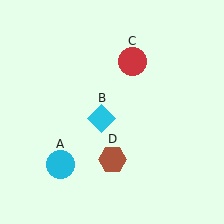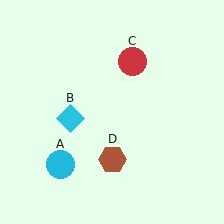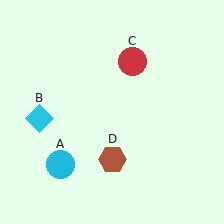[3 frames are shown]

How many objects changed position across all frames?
1 object changed position: cyan diamond (object B).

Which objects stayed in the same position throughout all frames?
Cyan circle (object A) and red circle (object C) and brown hexagon (object D) remained stationary.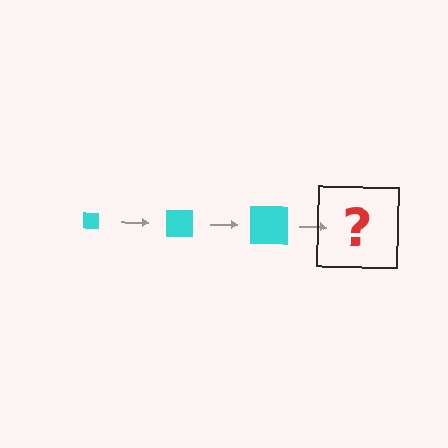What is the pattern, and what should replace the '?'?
The pattern is that the square gets progressively larger each step. The '?' should be a cyan square, larger than the previous one.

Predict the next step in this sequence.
The next step is a cyan square, larger than the previous one.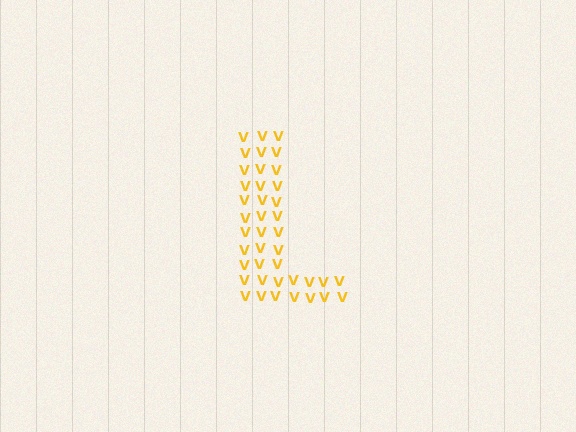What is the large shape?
The large shape is the letter L.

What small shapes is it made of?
It is made of small letter V's.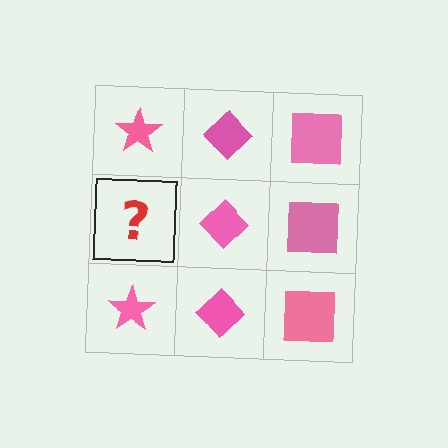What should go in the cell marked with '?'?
The missing cell should contain a pink star.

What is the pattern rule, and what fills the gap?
The rule is that each column has a consistent shape. The gap should be filled with a pink star.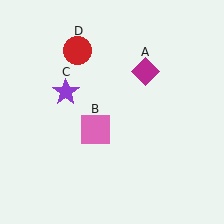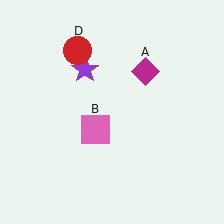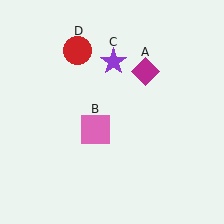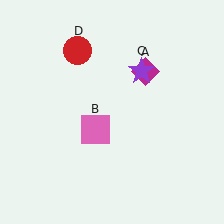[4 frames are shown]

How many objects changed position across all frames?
1 object changed position: purple star (object C).